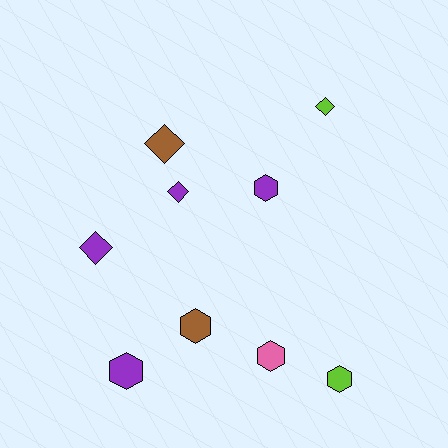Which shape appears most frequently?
Hexagon, with 5 objects.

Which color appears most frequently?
Purple, with 4 objects.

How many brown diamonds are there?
There is 1 brown diamond.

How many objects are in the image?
There are 9 objects.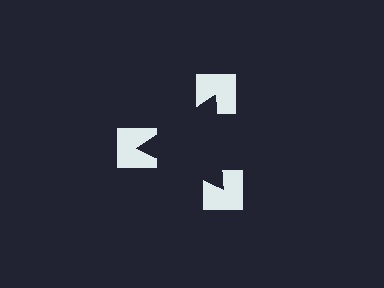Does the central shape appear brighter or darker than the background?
It typically appears slightly darker than the background, even though no actual brightness change is drawn.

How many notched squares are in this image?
There are 3 — one at each vertex of the illusory triangle.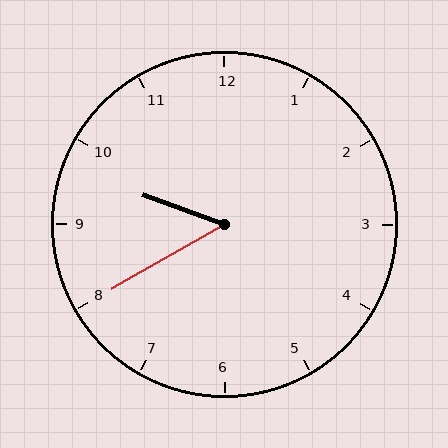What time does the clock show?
9:40.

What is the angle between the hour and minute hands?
Approximately 50 degrees.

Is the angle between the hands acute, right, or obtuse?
It is acute.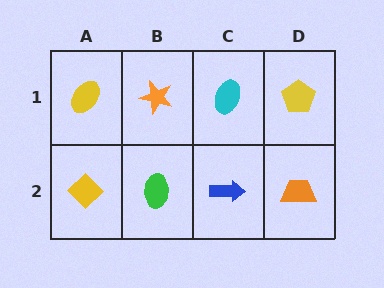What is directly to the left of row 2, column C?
A green ellipse.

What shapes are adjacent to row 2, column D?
A yellow pentagon (row 1, column D), a blue arrow (row 2, column C).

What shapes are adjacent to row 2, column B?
An orange star (row 1, column B), a yellow diamond (row 2, column A), a blue arrow (row 2, column C).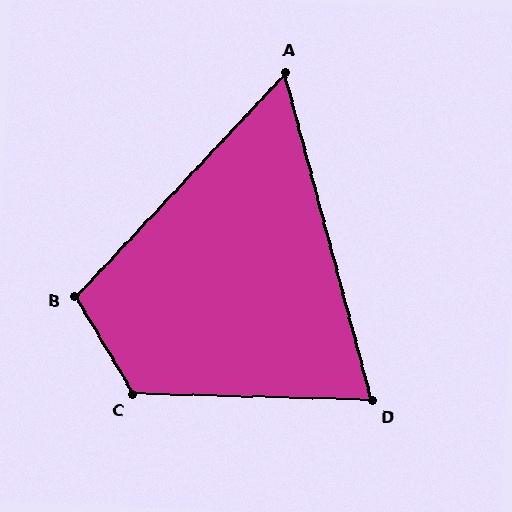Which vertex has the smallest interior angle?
A, at approximately 58 degrees.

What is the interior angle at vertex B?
Approximately 106 degrees (obtuse).